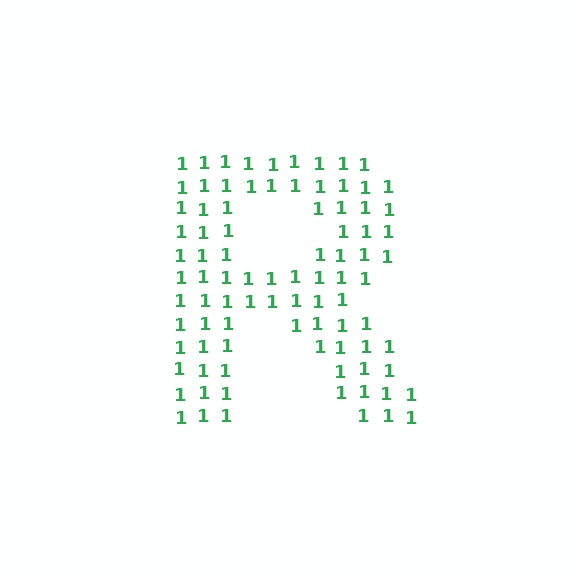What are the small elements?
The small elements are digit 1's.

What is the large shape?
The large shape is the letter R.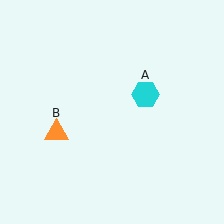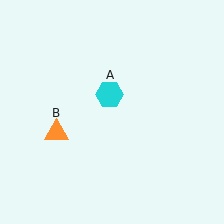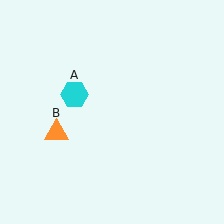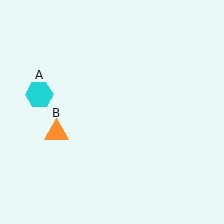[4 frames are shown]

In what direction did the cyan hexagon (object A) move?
The cyan hexagon (object A) moved left.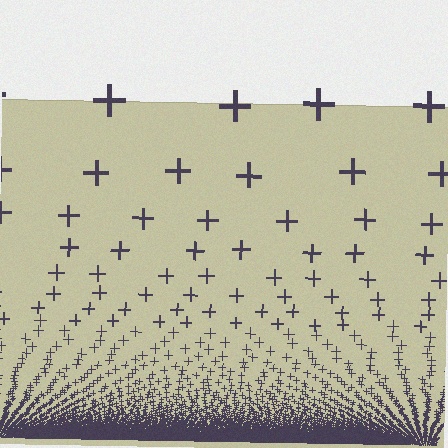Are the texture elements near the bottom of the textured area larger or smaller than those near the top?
Smaller. The gradient is inverted — elements near the bottom are smaller and denser.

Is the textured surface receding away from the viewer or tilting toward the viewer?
The surface appears to tilt toward the viewer. Texture elements get larger and sparser toward the top.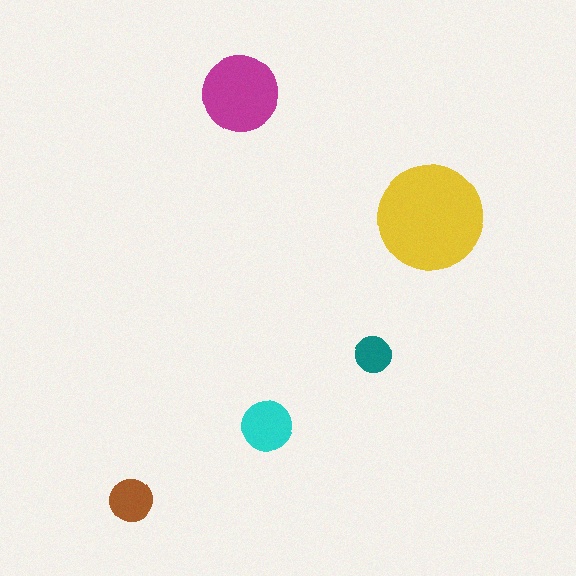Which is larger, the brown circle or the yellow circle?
The yellow one.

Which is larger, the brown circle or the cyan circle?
The cyan one.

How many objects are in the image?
There are 5 objects in the image.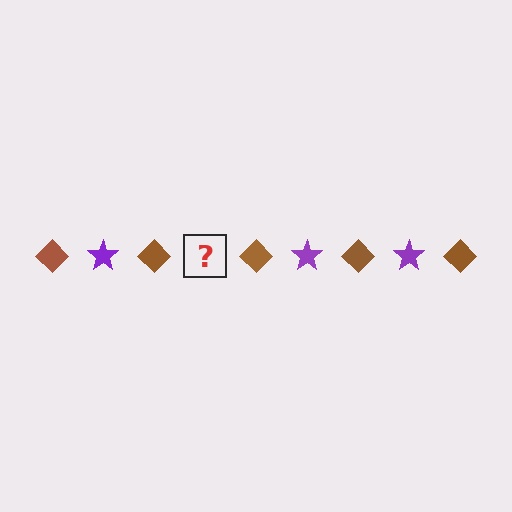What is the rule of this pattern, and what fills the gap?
The rule is that the pattern alternates between brown diamond and purple star. The gap should be filled with a purple star.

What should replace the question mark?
The question mark should be replaced with a purple star.